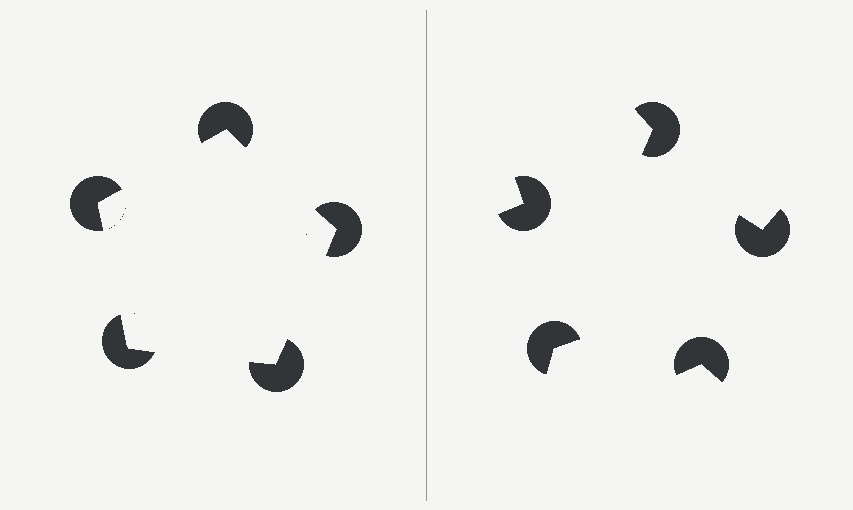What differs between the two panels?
The pac-man discs are positioned identically on both sides; only the wedge orientations differ. On the left they align to a pentagon; on the right they are misaligned.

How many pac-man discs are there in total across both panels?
10 — 5 on each side.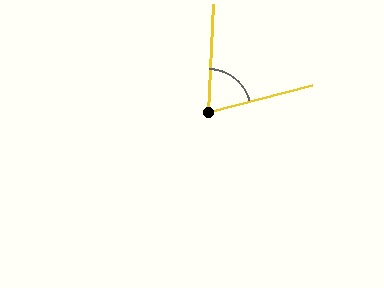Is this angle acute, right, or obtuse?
It is acute.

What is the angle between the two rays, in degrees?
Approximately 73 degrees.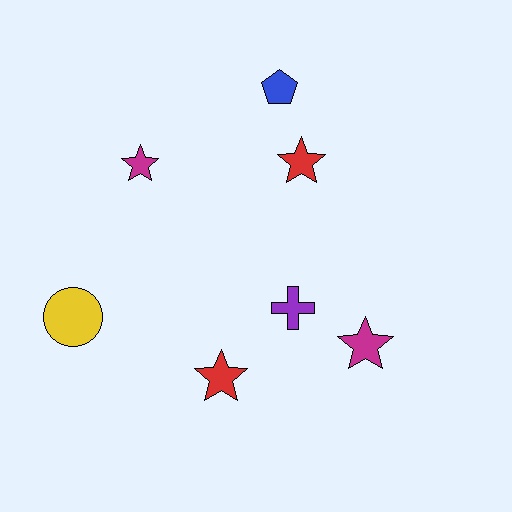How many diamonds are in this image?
There are no diamonds.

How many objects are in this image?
There are 7 objects.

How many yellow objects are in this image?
There is 1 yellow object.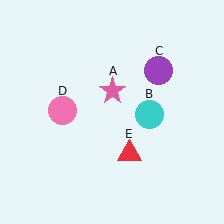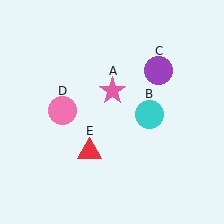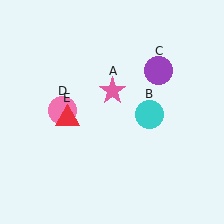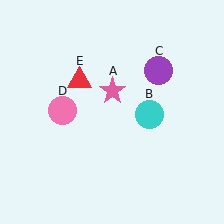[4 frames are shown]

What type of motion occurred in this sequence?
The red triangle (object E) rotated clockwise around the center of the scene.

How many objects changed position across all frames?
1 object changed position: red triangle (object E).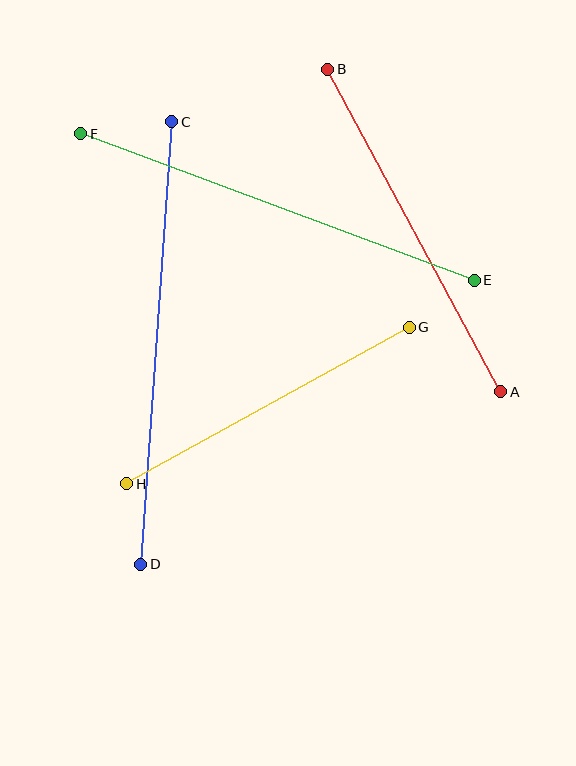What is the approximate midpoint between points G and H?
The midpoint is at approximately (268, 405) pixels.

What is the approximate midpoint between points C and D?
The midpoint is at approximately (156, 343) pixels.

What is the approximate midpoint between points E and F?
The midpoint is at approximately (278, 207) pixels.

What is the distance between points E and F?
The distance is approximately 420 pixels.